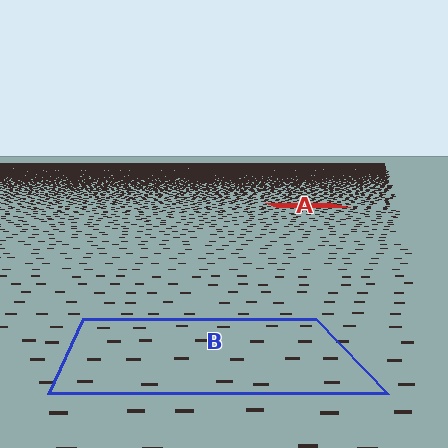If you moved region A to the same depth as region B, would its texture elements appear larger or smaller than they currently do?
They would appear larger. At a closer depth, the same texture elements are projected at a bigger on-screen size.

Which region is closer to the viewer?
Region B is closer. The texture elements there are larger and more spread out.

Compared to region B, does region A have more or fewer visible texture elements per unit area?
Region A has more texture elements per unit area — they are packed more densely because it is farther away.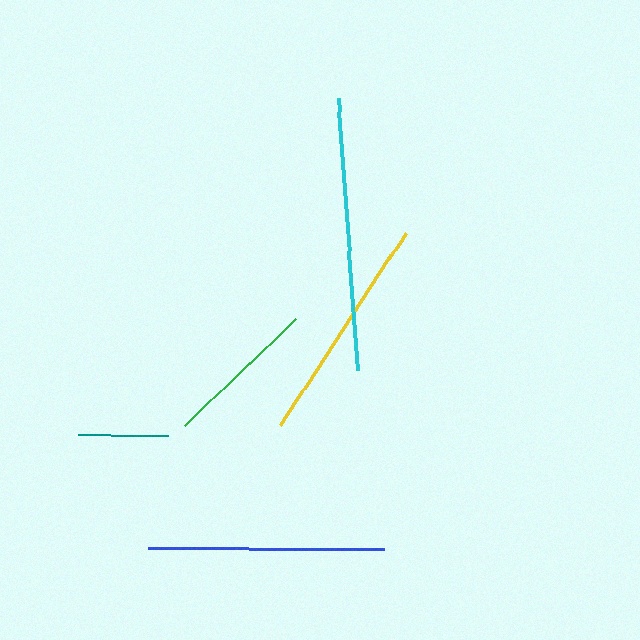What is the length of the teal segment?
The teal segment is approximately 90 pixels long.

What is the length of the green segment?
The green segment is approximately 155 pixels long.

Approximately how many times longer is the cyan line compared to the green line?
The cyan line is approximately 1.8 times the length of the green line.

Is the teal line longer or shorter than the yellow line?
The yellow line is longer than the teal line.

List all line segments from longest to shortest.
From longest to shortest: cyan, blue, yellow, green, teal.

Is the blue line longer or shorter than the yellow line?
The blue line is longer than the yellow line.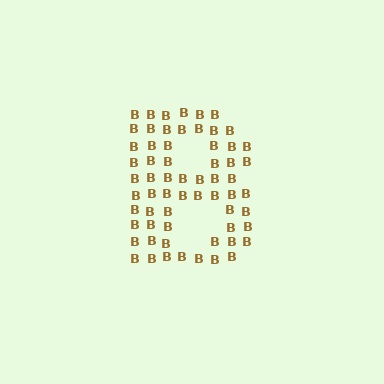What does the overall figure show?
The overall figure shows the letter B.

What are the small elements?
The small elements are letter B's.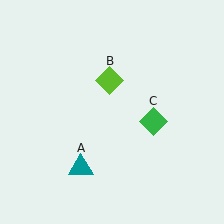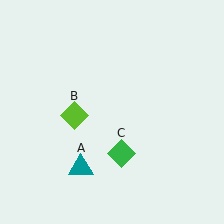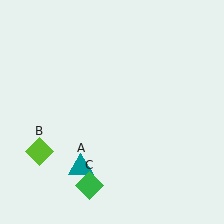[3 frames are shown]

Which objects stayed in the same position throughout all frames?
Teal triangle (object A) remained stationary.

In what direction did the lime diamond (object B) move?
The lime diamond (object B) moved down and to the left.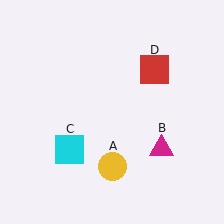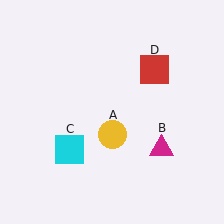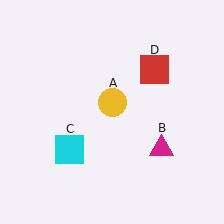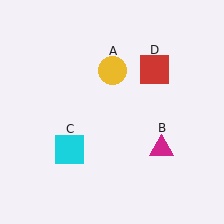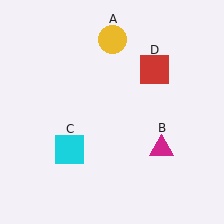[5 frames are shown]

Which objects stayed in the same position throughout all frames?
Magenta triangle (object B) and cyan square (object C) and red square (object D) remained stationary.